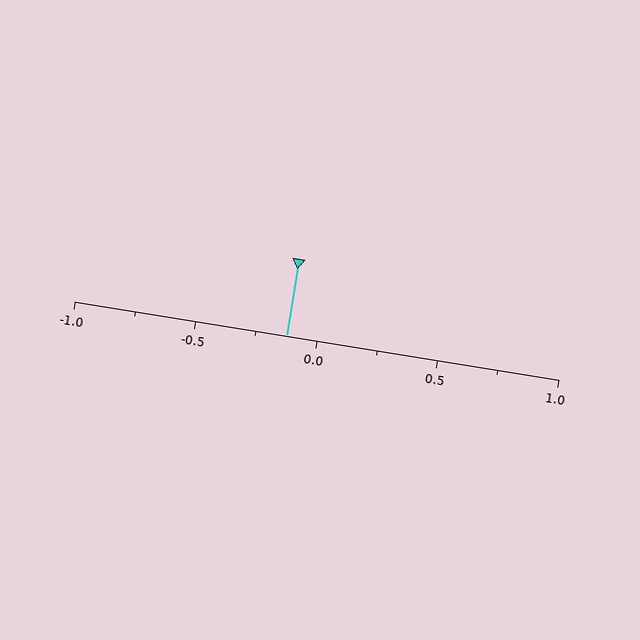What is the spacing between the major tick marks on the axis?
The major ticks are spaced 0.5 apart.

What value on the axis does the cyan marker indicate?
The marker indicates approximately -0.12.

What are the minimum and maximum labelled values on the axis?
The axis runs from -1.0 to 1.0.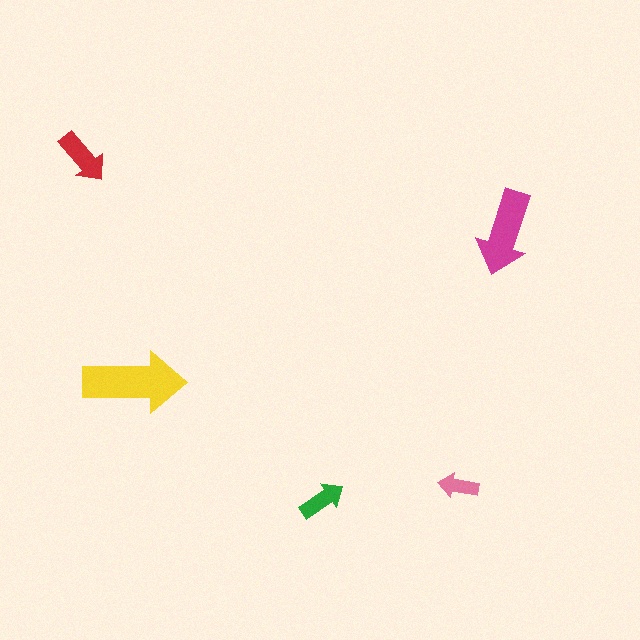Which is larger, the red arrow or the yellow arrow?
The yellow one.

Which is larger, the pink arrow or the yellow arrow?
The yellow one.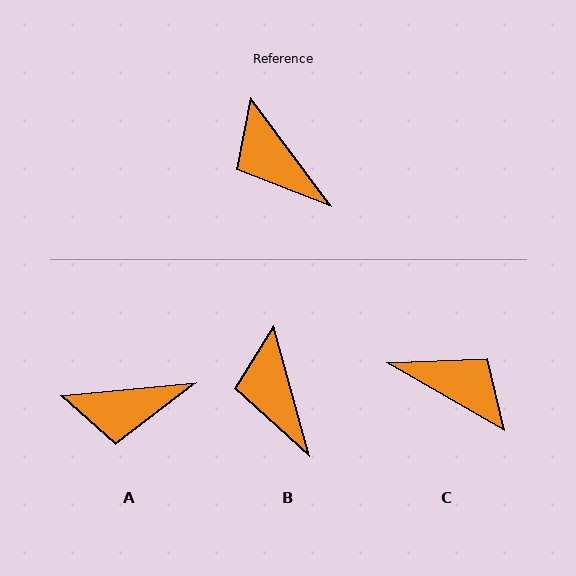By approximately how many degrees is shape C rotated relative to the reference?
Approximately 156 degrees clockwise.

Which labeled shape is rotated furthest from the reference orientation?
C, about 156 degrees away.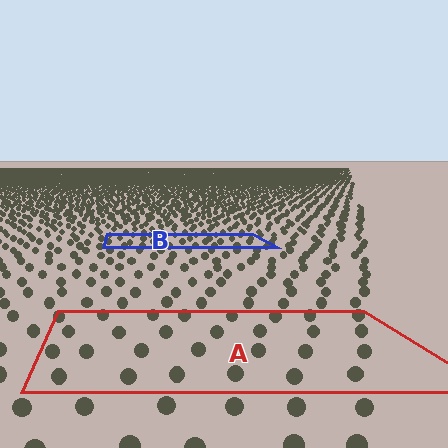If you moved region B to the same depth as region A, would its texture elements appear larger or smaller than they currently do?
They would appear larger. At a closer depth, the same texture elements are projected at a bigger on-screen size.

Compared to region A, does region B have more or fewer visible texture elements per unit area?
Region B has more texture elements per unit area — they are packed more densely because it is farther away.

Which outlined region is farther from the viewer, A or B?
Region B is farther from the viewer — the texture elements inside it appear smaller and more densely packed.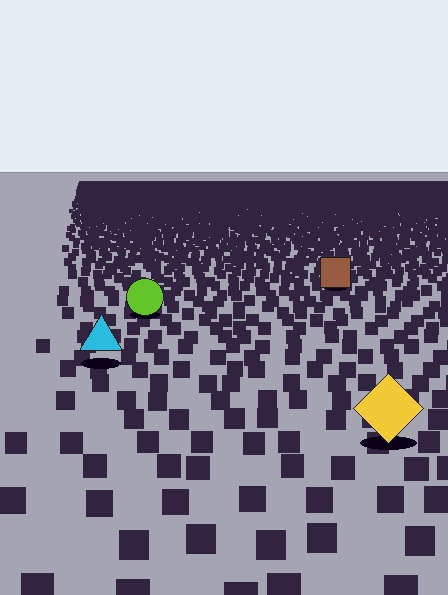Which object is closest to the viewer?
The yellow diamond is closest. The texture marks near it are larger and more spread out.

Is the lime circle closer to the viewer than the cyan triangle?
No. The cyan triangle is closer — you can tell from the texture gradient: the ground texture is coarser near it.